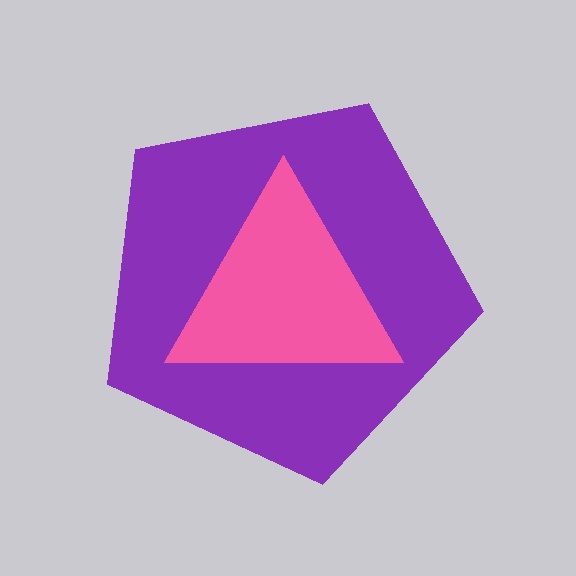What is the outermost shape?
The purple pentagon.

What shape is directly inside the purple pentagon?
The pink triangle.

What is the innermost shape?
The pink triangle.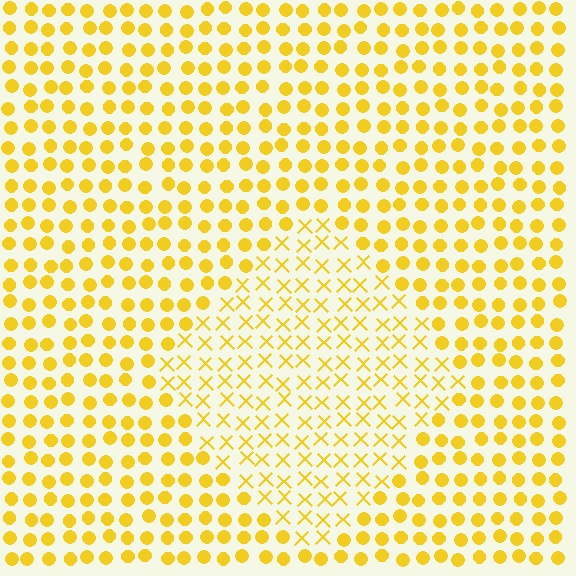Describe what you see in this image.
The image is filled with small yellow elements arranged in a uniform grid. A diamond-shaped region contains X marks, while the surrounding area contains circles. The boundary is defined purely by the change in element shape.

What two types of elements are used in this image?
The image uses X marks inside the diamond region and circles outside it.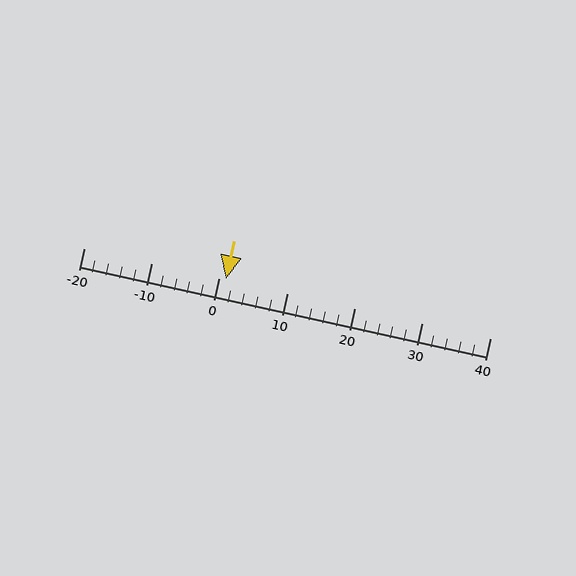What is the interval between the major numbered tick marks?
The major tick marks are spaced 10 units apart.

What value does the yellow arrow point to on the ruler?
The yellow arrow points to approximately 1.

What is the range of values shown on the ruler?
The ruler shows values from -20 to 40.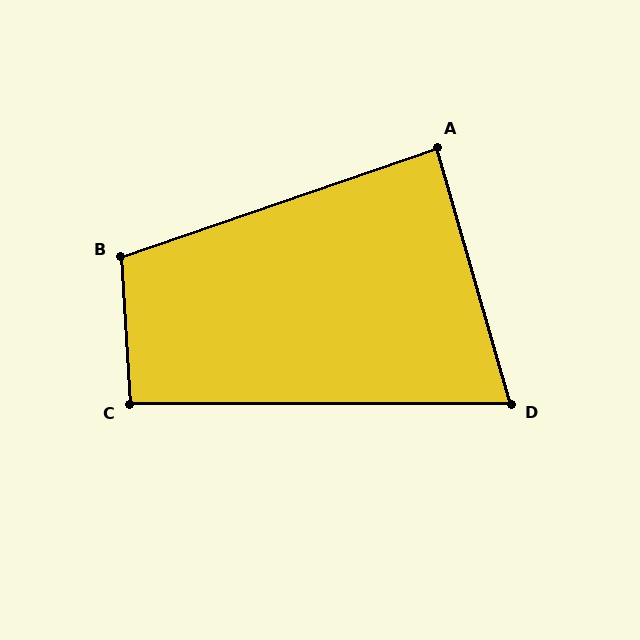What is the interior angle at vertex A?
Approximately 87 degrees (approximately right).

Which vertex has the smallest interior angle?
D, at approximately 74 degrees.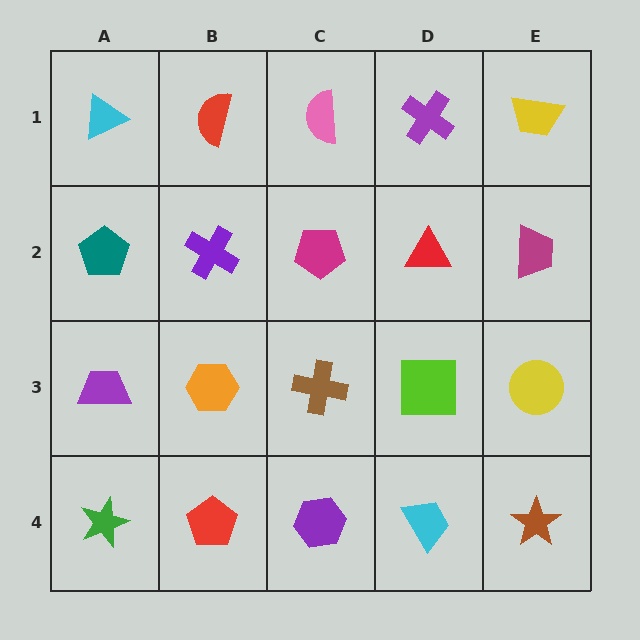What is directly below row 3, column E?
A brown star.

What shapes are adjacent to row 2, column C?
A pink semicircle (row 1, column C), a brown cross (row 3, column C), a purple cross (row 2, column B), a red triangle (row 2, column D).